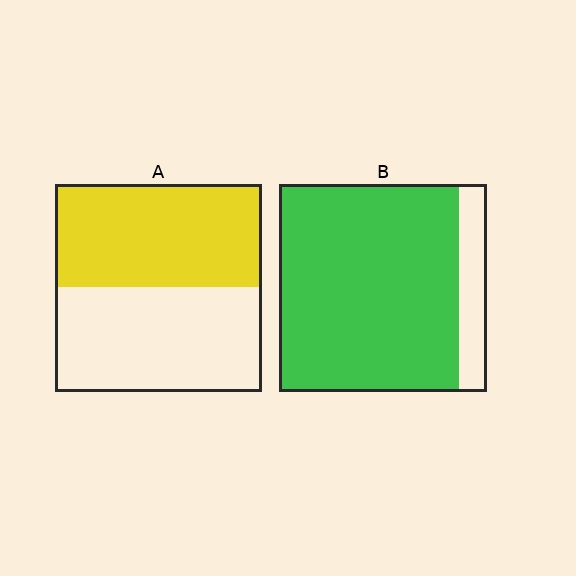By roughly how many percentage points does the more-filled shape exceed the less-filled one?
By roughly 35 percentage points (B over A).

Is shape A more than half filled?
Roughly half.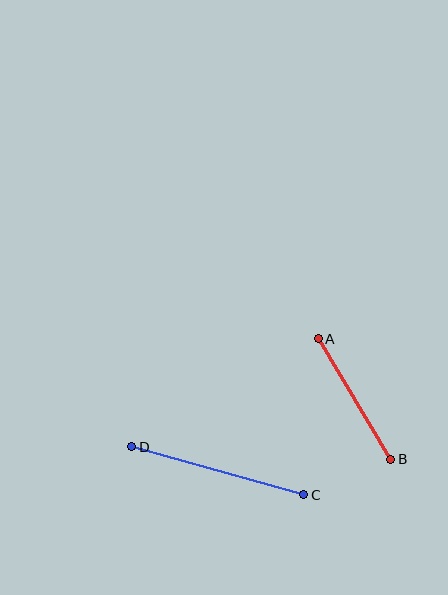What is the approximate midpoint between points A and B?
The midpoint is at approximately (355, 399) pixels.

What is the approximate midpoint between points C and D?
The midpoint is at approximately (218, 471) pixels.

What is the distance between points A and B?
The distance is approximately 141 pixels.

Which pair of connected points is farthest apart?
Points C and D are farthest apart.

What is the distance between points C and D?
The distance is approximately 178 pixels.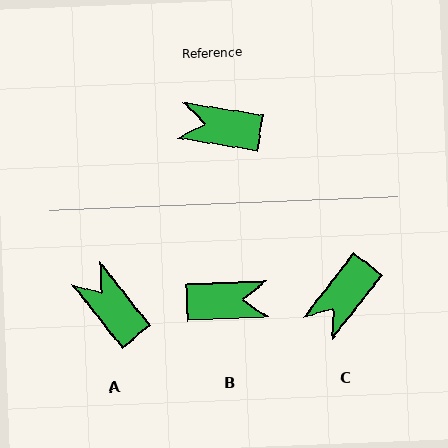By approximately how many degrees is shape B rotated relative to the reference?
Approximately 168 degrees clockwise.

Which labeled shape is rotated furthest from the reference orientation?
B, about 168 degrees away.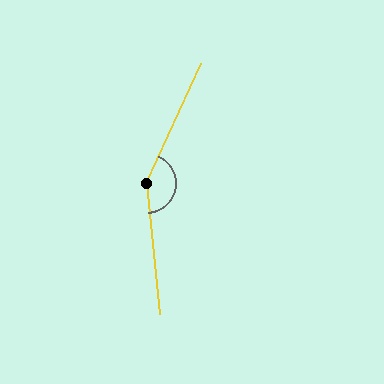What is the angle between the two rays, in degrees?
Approximately 150 degrees.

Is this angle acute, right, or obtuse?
It is obtuse.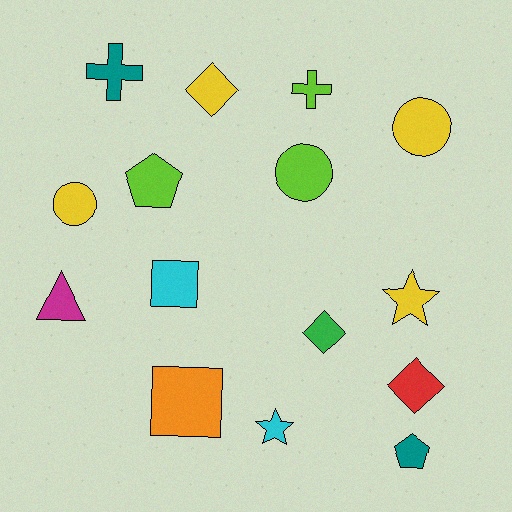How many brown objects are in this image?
There are no brown objects.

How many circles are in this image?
There are 3 circles.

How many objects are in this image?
There are 15 objects.